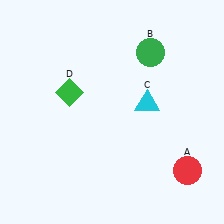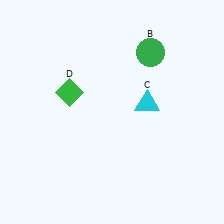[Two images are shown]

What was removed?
The red circle (A) was removed in Image 2.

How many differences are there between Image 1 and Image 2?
There is 1 difference between the two images.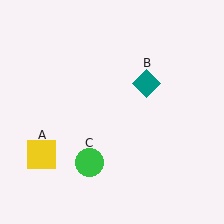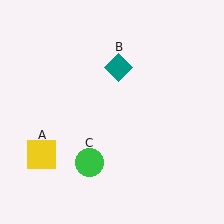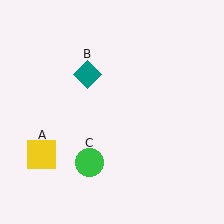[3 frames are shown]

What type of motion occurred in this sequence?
The teal diamond (object B) rotated counterclockwise around the center of the scene.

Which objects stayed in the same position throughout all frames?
Yellow square (object A) and green circle (object C) remained stationary.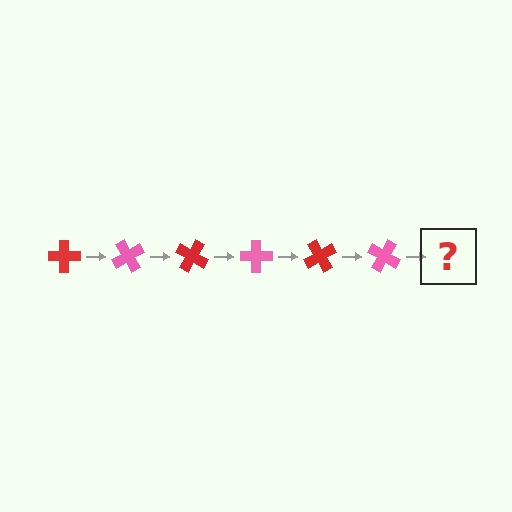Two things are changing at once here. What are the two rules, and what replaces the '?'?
The two rules are that it rotates 60 degrees each step and the color cycles through red and pink. The '?' should be a red cross, rotated 360 degrees from the start.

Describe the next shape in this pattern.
It should be a red cross, rotated 360 degrees from the start.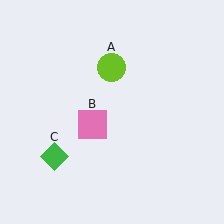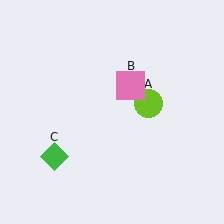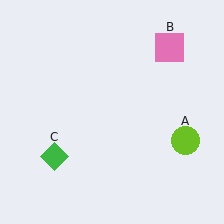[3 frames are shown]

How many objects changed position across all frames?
2 objects changed position: lime circle (object A), pink square (object B).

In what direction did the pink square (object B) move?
The pink square (object B) moved up and to the right.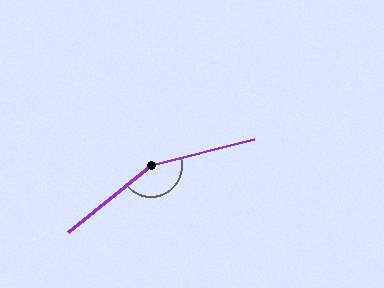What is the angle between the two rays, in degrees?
Approximately 155 degrees.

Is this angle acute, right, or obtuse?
It is obtuse.